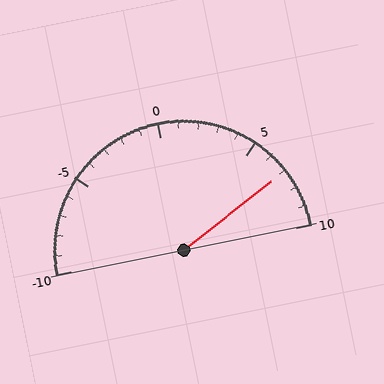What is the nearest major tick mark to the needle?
The nearest major tick mark is 5.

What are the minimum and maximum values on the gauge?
The gauge ranges from -10 to 10.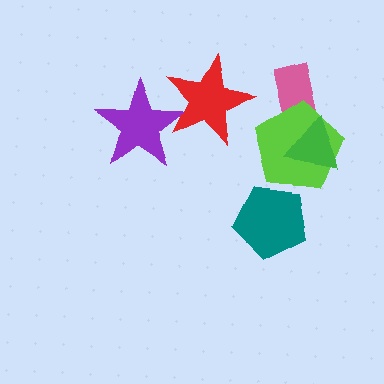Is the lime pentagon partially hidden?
Yes, it is partially covered by another shape.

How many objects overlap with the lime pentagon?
2 objects overlap with the lime pentagon.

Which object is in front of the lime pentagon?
The green triangle is in front of the lime pentagon.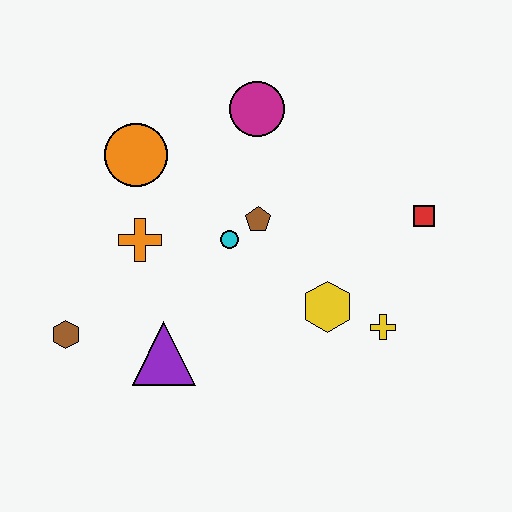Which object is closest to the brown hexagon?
The purple triangle is closest to the brown hexagon.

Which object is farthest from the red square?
The brown hexagon is farthest from the red square.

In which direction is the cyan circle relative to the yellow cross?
The cyan circle is to the left of the yellow cross.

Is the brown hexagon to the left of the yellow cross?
Yes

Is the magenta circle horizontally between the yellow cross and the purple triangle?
Yes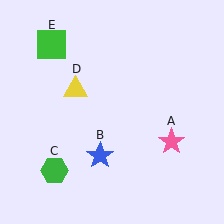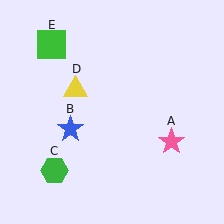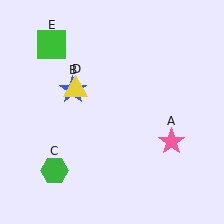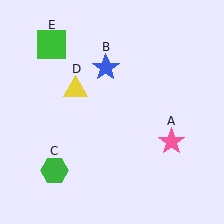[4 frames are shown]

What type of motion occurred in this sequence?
The blue star (object B) rotated clockwise around the center of the scene.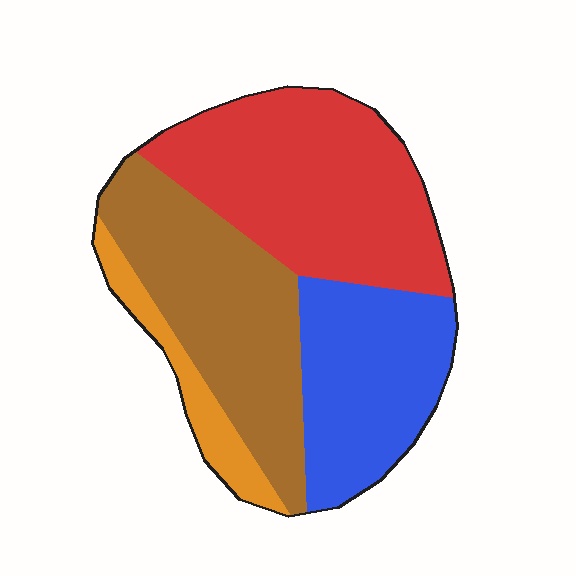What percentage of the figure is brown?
Brown takes up about one third (1/3) of the figure.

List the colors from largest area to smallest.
From largest to smallest: red, brown, blue, orange.